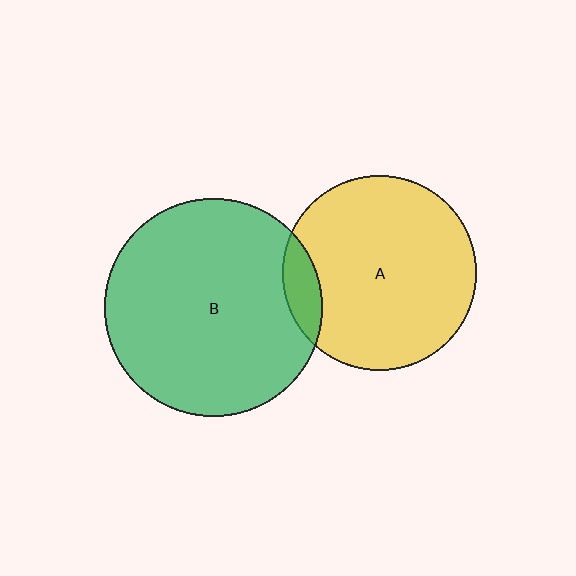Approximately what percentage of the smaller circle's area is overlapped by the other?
Approximately 10%.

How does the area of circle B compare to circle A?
Approximately 1.3 times.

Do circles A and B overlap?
Yes.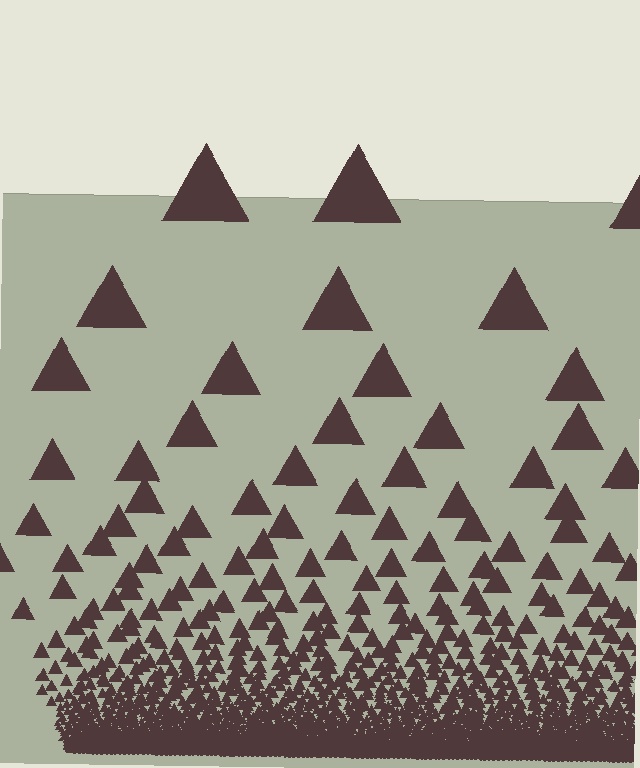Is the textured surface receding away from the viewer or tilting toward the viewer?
The surface appears to tilt toward the viewer. Texture elements get larger and sparser toward the top.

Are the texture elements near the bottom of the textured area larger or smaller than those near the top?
Smaller. The gradient is inverted — elements near the bottom are smaller and denser.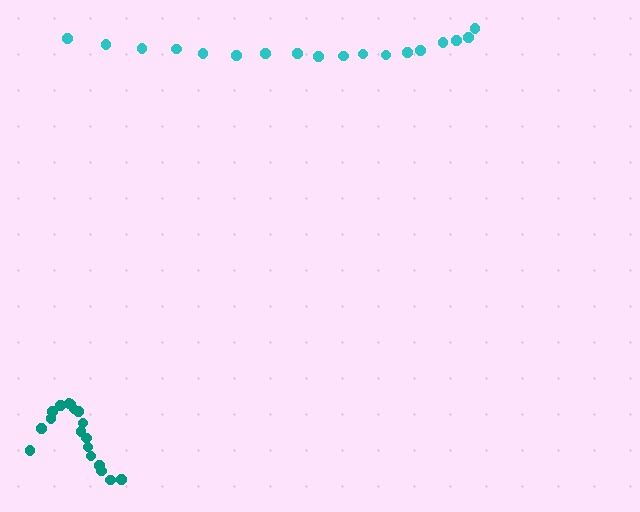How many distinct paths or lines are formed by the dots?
There are 2 distinct paths.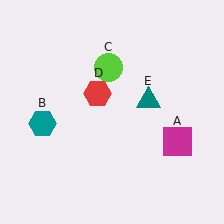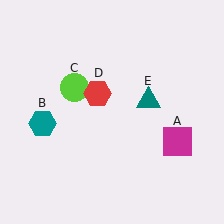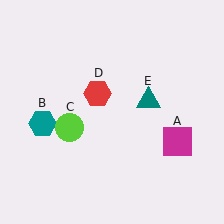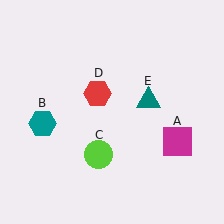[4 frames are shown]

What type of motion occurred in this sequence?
The lime circle (object C) rotated counterclockwise around the center of the scene.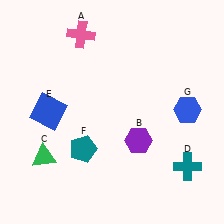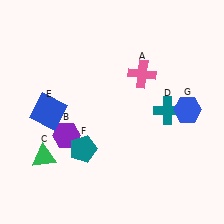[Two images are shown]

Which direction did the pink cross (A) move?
The pink cross (A) moved right.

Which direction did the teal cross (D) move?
The teal cross (D) moved up.